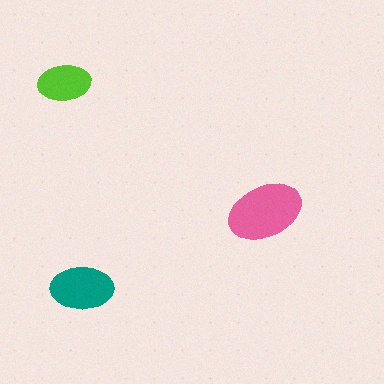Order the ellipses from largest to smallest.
the pink one, the teal one, the lime one.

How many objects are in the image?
There are 3 objects in the image.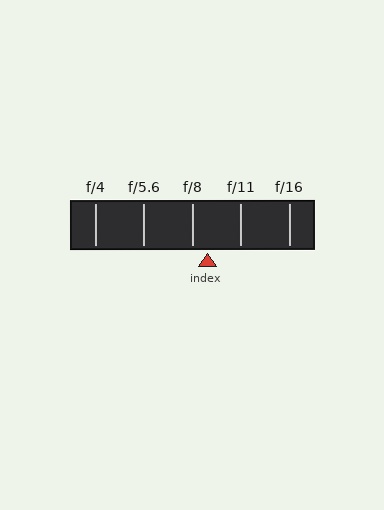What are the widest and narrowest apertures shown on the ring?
The widest aperture shown is f/4 and the narrowest is f/16.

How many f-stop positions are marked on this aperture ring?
There are 5 f-stop positions marked.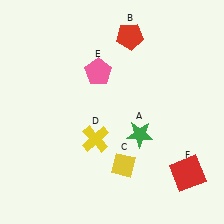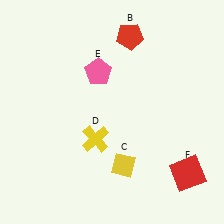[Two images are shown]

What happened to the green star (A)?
The green star (A) was removed in Image 2. It was in the bottom-right area of Image 1.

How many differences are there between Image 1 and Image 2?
There is 1 difference between the two images.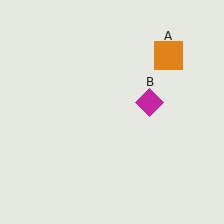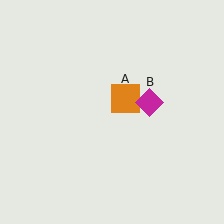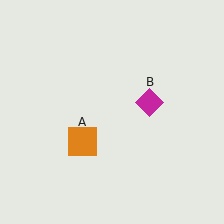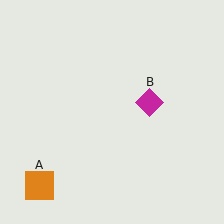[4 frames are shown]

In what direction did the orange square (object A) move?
The orange square (object A) moved down and to the left.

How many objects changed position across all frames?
1 object changed position: orange square (object A).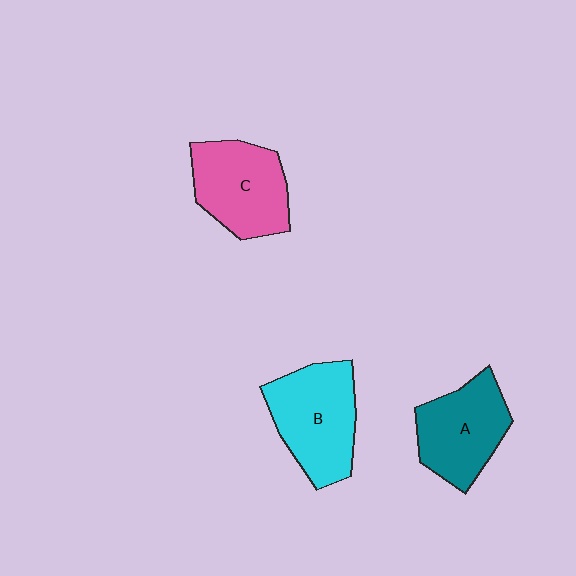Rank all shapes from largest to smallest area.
From largest to smallest: B (cyan), C (pink), A (teal).